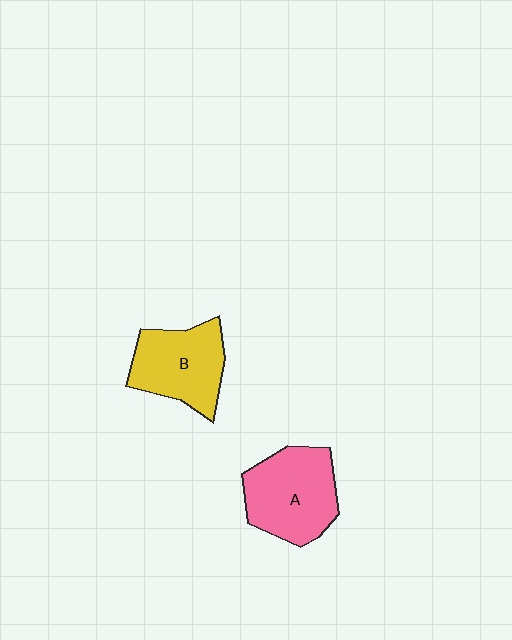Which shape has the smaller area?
Shape B (yellow).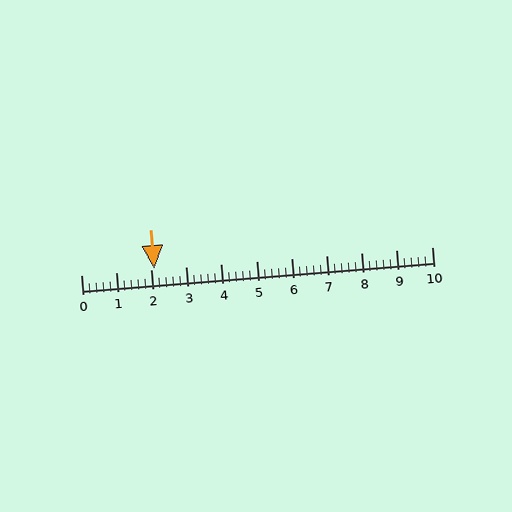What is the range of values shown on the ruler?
The ruler shows values from 0 to 10.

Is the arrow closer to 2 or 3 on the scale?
The arrow is closer to 2.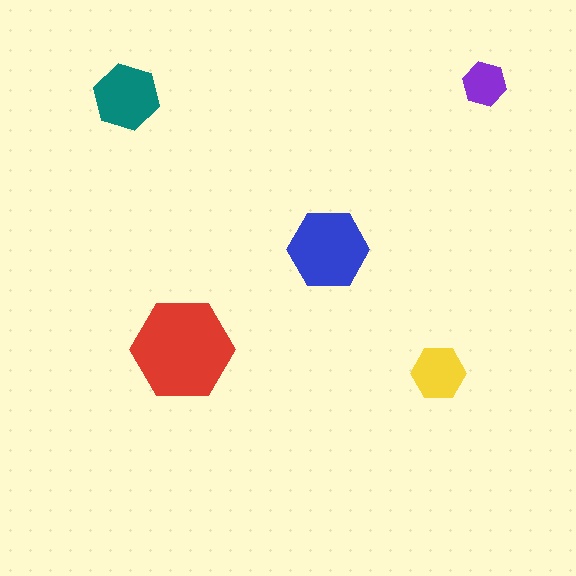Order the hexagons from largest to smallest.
the red one, the blue one, the teal one, the yellow one, the purple one.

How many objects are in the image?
There are 5 objects in the image.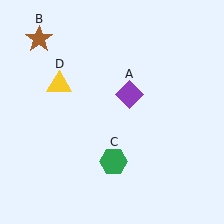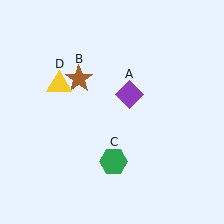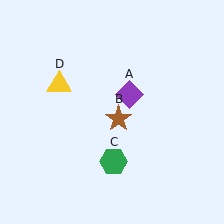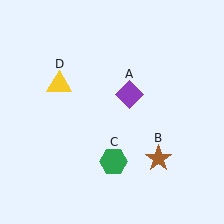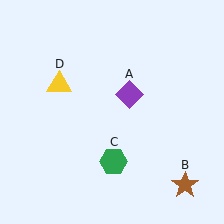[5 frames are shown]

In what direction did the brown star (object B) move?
The brown star (object B) moved down and to the right.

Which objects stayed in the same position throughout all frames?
Purple diamond (object A) and green hexagon (object C) and yellow triangle (object D) remained stationary.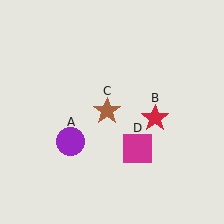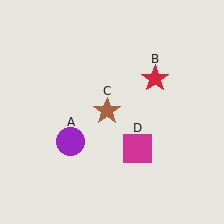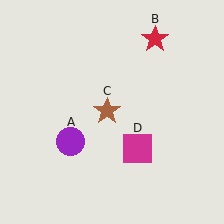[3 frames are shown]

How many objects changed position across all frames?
1 object changed position: red star (object B).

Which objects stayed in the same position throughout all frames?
Purple circle (object A) and brown star (object C) and magenta square (object D) remained stationary.